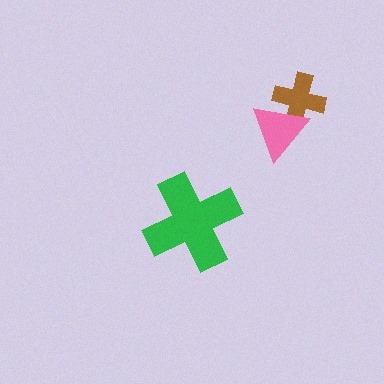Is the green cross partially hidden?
No, no other shape covers it.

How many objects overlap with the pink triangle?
1 object overlaps with the pink triangle.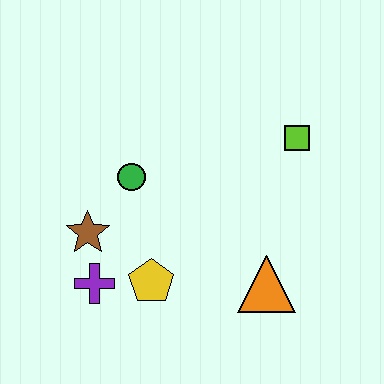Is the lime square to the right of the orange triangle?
Yes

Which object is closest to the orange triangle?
The yellow pentagon is closest to the orange triangle.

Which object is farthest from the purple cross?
The lime square is farthest from the purple cross.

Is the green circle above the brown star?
Yes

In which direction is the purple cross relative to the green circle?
The purple cross is below the green circle.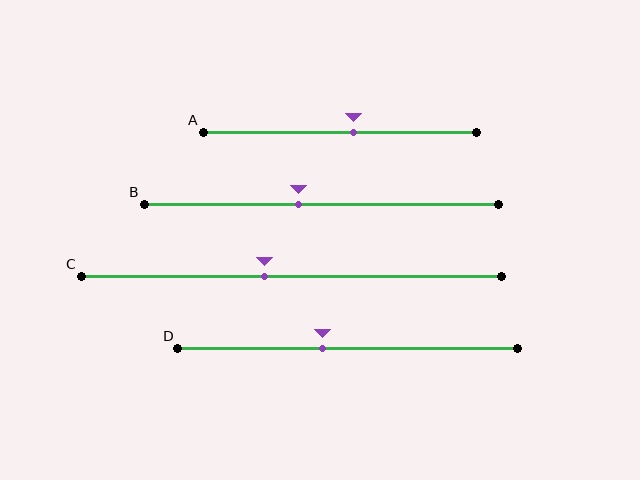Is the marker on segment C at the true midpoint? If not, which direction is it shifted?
No, the marker on segment C is shifted to the left by about 6% of the segment length.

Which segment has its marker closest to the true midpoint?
Segment A has its marker closest to the true midpoint.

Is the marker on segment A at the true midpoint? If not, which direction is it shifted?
No, the marker on segment A is shifted to the right by about 5% of the segment length.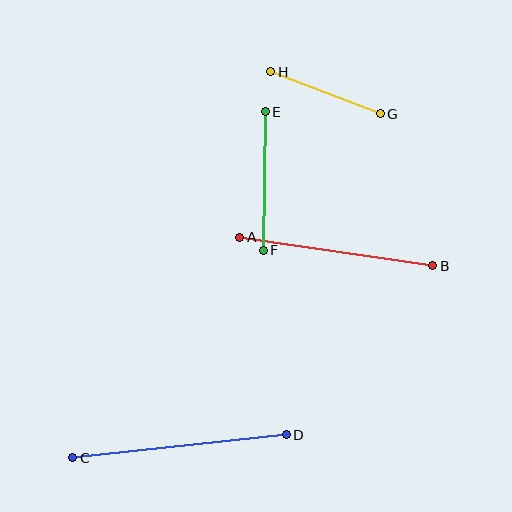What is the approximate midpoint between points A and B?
The midpoint is at approximately (336, 252) pixels.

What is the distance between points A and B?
The distance is approximately 195 pixels.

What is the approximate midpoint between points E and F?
The midpoint is at approximately (264, 181) pixels.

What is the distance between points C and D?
The distance is approximately 215 pixels.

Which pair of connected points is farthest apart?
Points C and D are farthest apart.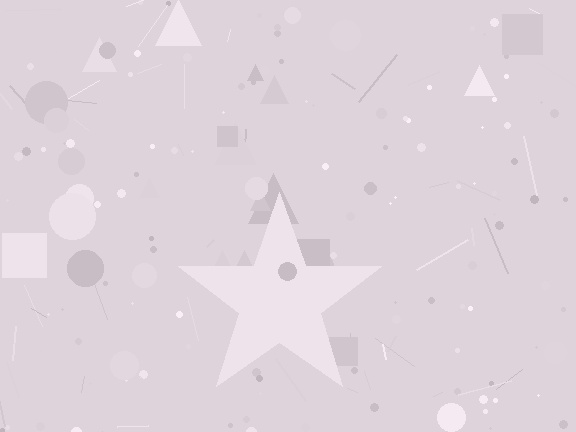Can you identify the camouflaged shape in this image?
The camouflaged shape is a star.